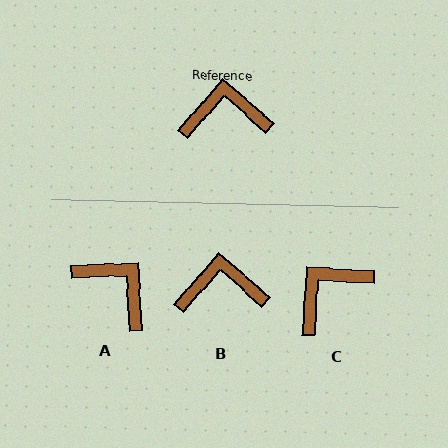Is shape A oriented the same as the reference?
No, it is off by about 47 degrees.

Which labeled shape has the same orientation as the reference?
B.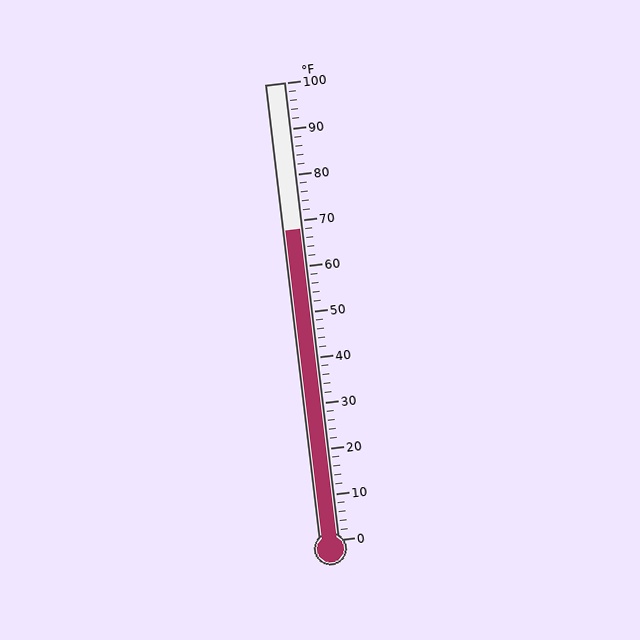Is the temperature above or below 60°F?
The temperature is above 60°F.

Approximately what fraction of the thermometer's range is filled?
The thermometer is filled to approximately 70% of its range.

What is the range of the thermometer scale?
The thermometer scale ranges from 0°F to 100°F.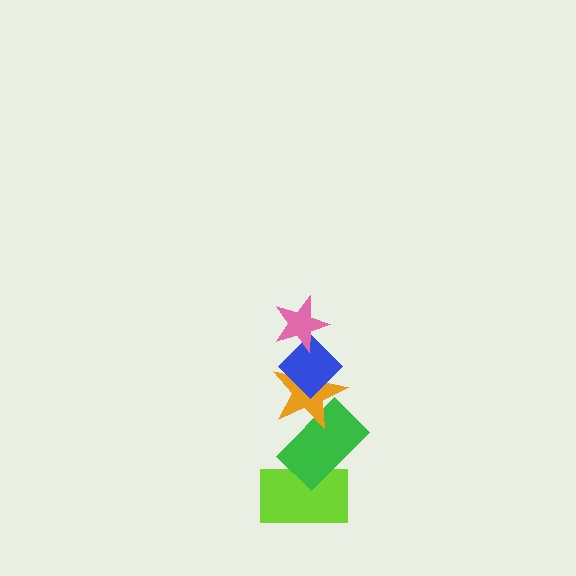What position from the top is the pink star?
The pink star is 1st from the top.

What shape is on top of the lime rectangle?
The green rectangle is on top of the lime rectangle.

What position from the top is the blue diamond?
The blue diamond is 2nd from the top.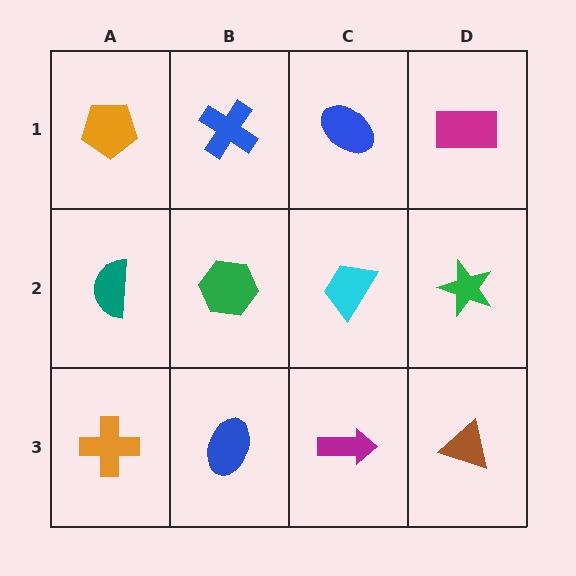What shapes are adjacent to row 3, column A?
A teal semicircle (row 2, column A), a blue ellipse (row 3, column B).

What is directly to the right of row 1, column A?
A blue cross.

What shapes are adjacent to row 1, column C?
A cyan trapezoid (row 2, column C), a blue cross (row 1, column B), a magenta rectangle (row 1, column D).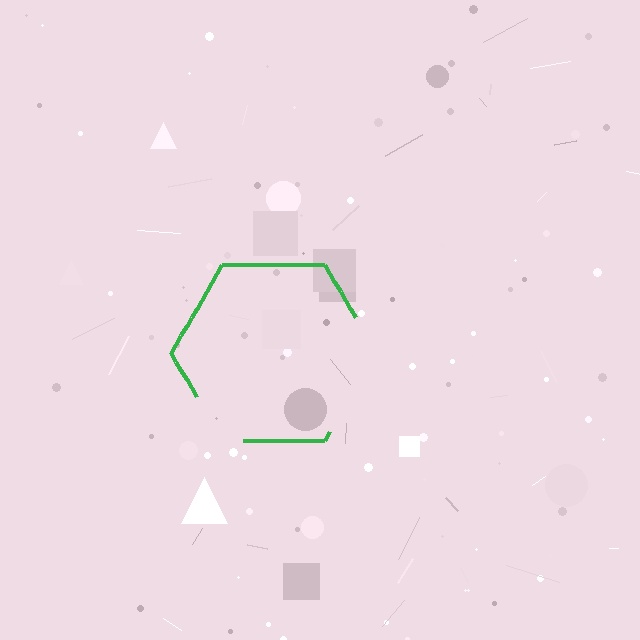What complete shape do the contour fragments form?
The contour fragments form a hexagon.